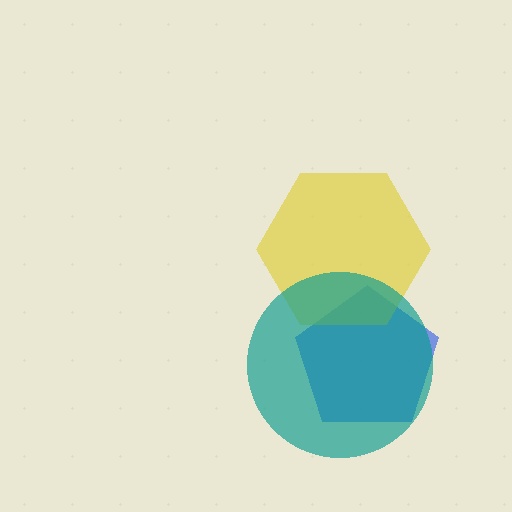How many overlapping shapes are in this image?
There are 3 overlapping shapes in the image.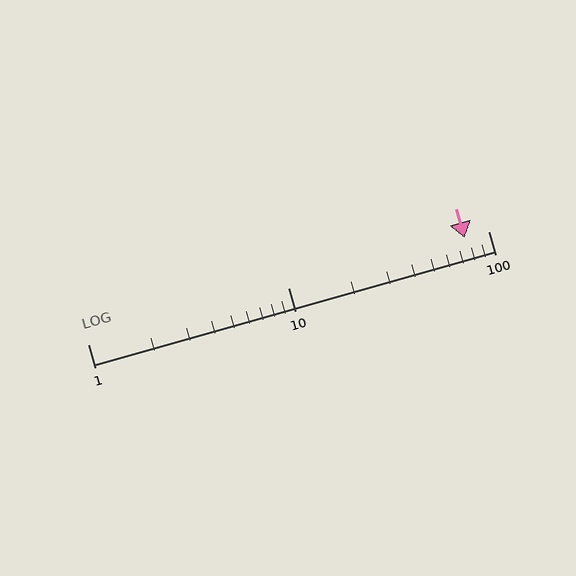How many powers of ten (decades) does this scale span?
The scale spans 2 decades, from 1 to 100.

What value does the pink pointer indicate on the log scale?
The pointer indicates approximately 76.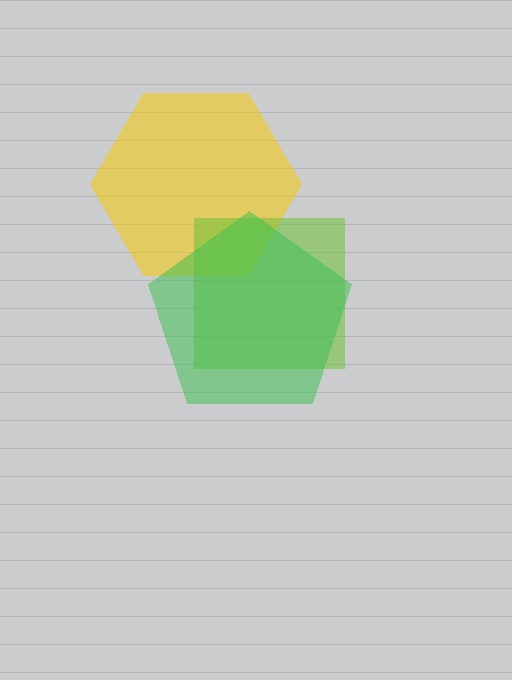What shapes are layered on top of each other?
The layered shapes are: a yellow hexagon, a lime square, a green pentagon.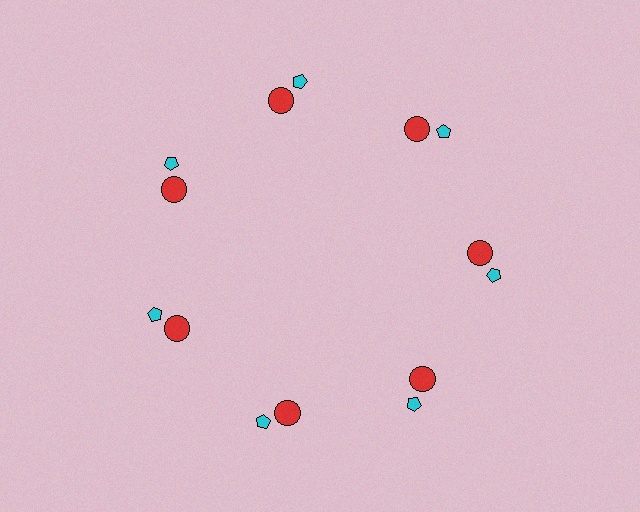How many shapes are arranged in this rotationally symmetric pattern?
There are 14 shapes, arranged in 7 groups of 2.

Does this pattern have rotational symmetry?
Yes, this pattern has 7-fold rotational symmetry. It looks the same after rotating 51 degrees around the center.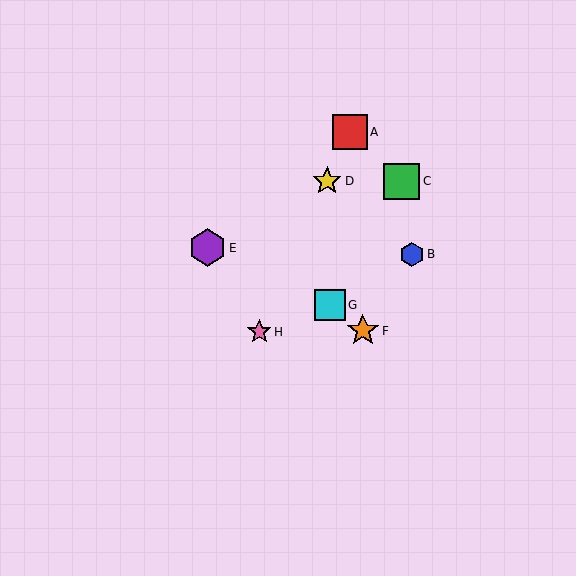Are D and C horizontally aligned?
Yes, both are at y≈181.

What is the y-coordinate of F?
Object F is at y≈331.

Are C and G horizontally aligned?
No, C is at y≈181 and G is at y≈305.